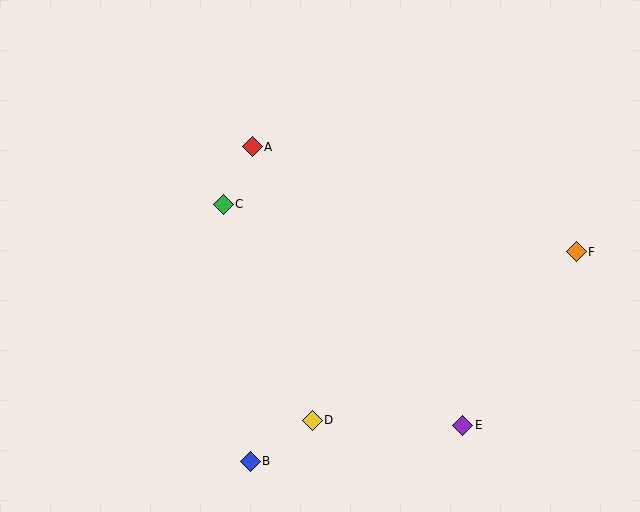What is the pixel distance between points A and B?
The distance between A and B is 314 pixels.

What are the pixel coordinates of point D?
Point D is at (312, 420).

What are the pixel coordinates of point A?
Point A is at (252, 147).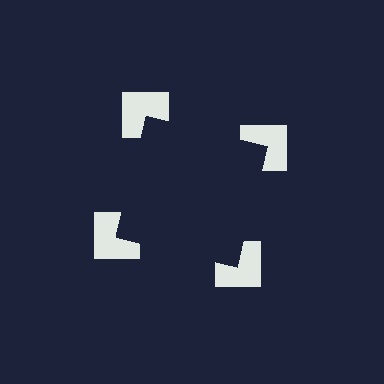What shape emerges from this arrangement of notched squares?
An illusory square — its edges are inferred from the aligned wedge cuts in the notched squares, not physically drawn.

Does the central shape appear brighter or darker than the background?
It typically appears slightly darker than the background, even though no actual brightness change is drawn.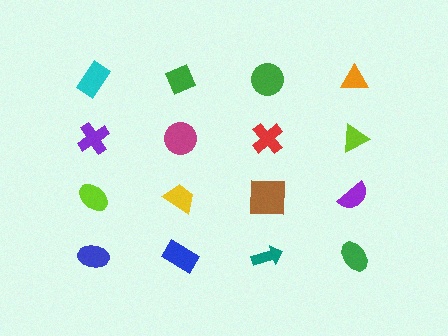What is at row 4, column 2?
A blue rectangle.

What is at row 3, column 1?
A lime ellipse.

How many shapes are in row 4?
4 shapes.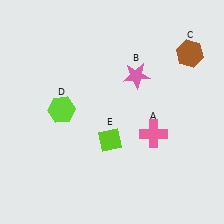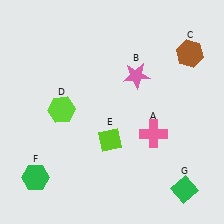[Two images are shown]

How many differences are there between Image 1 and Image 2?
There are 2 differences between the two images.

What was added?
A green hexagon (F), a green diamond (G) were added in Image 2.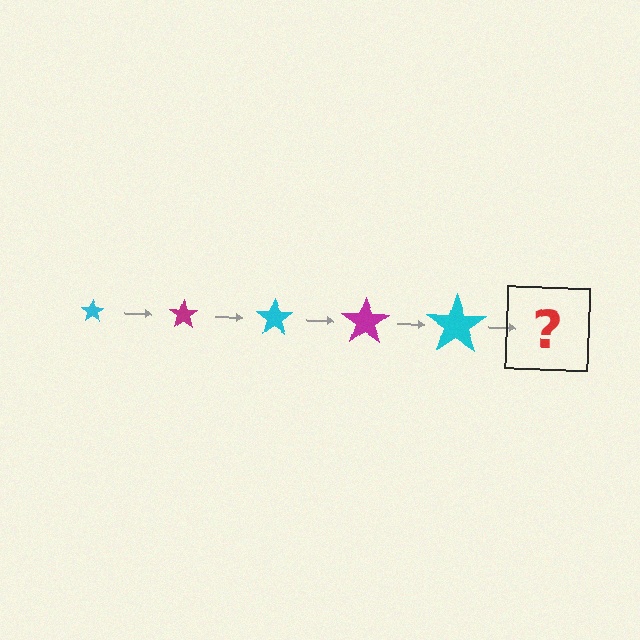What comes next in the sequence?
The next element should be a magenta star, larger than the previous one.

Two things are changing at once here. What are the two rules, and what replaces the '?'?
The two rules are that the star grows larger each step and the color cycles through cyan and magenta. The '?' should be a magenta star, larger than the previous one.